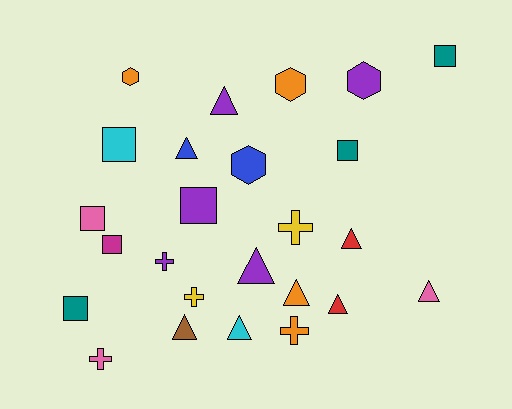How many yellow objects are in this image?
There are 2 yellow objects.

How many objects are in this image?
There are 25 objects.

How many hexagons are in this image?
There are 4 hexagons.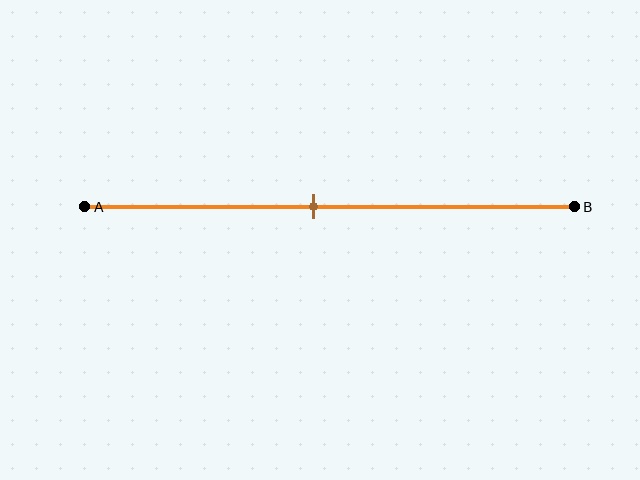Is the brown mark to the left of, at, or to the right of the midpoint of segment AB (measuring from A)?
The brown mark is to the left of the midpoint of segment AB.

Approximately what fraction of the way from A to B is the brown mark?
The brown mark is approximately 45% of the way from A to B.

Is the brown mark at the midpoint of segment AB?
No, the mark is at about 45% from A, not at the 50% midpoint.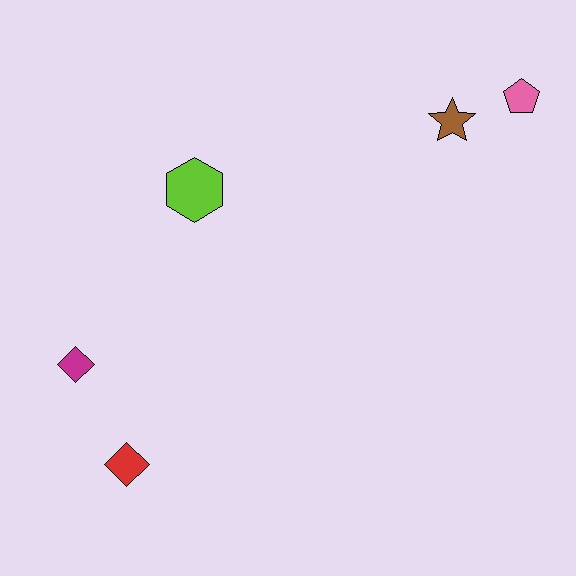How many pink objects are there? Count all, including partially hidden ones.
There is 1 pink object.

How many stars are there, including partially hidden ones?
There is 1 star.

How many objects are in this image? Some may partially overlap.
There are 5 objects.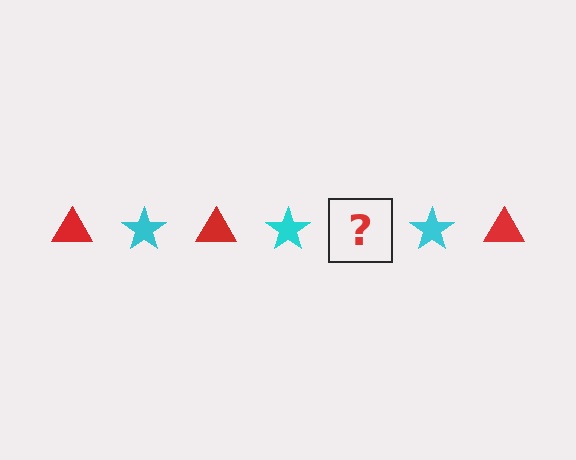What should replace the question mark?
The question mark should be replaced with a red triangle.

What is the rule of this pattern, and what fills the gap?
The rule is that the pattern alternates between red triangle and cyan star. The gap should be filled with a red triangle.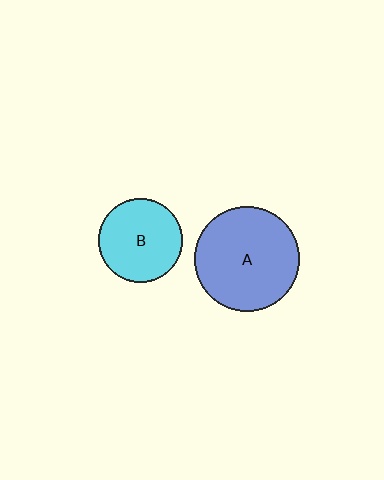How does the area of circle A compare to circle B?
Approximately 1.5 times.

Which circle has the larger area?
Circle A (blue).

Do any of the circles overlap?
No, none of the circles overlap.